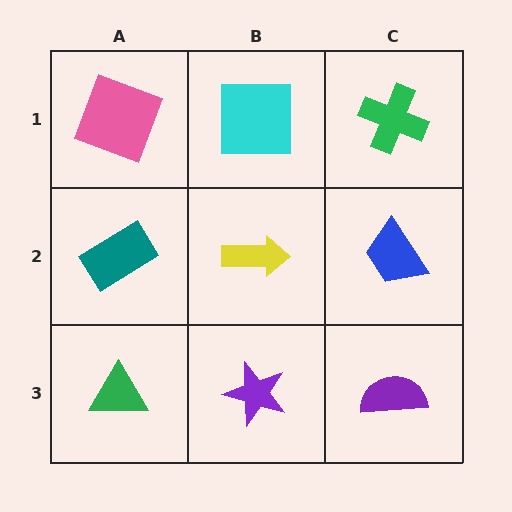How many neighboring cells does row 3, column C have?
2.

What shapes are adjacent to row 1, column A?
A teal rectangle (row 2, column A), a cyan square (row 1, column B).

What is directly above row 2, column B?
A cyan square.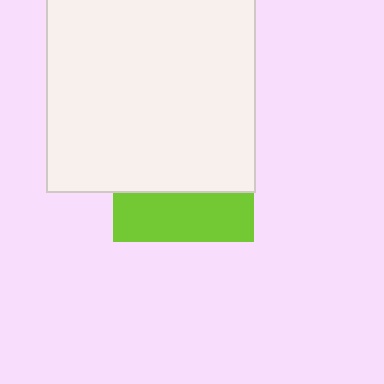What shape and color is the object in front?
The object in front is a white square.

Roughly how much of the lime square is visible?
A small part of it is visible (roughly 34%).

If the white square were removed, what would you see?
You would see the complete lime square.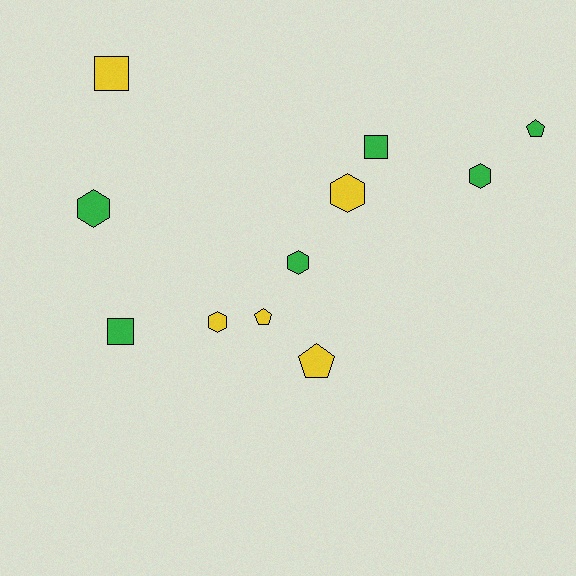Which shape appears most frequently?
Hexagon, with 5 objects.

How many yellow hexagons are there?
There are 2 yellow hexagons.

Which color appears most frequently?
Green, with 6 objects.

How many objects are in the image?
There are 11 objects.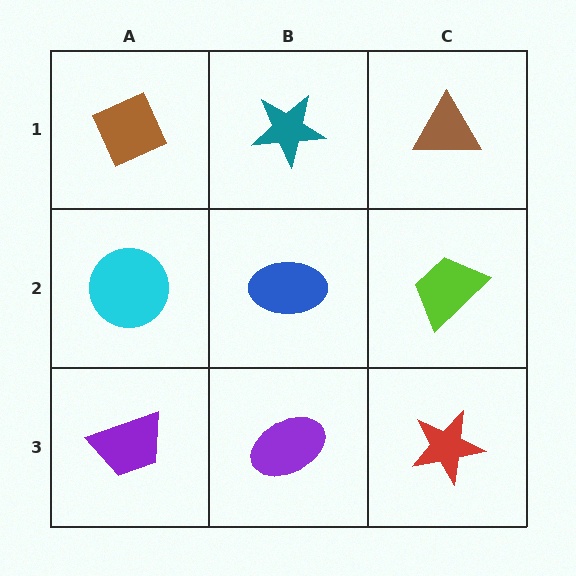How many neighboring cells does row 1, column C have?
2.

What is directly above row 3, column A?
A cyan circle.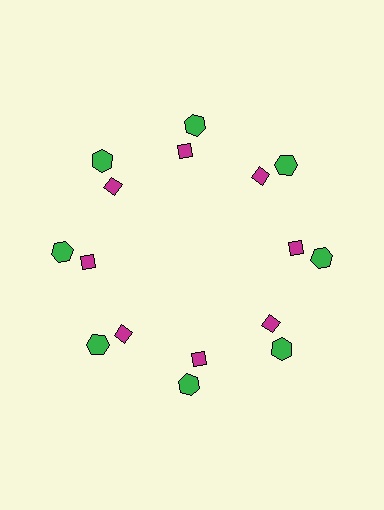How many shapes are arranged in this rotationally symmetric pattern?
There are 16 shapes, arranged in 8 groups of 2.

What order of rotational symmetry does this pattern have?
This pattern has 8-fold rotational symmetry.